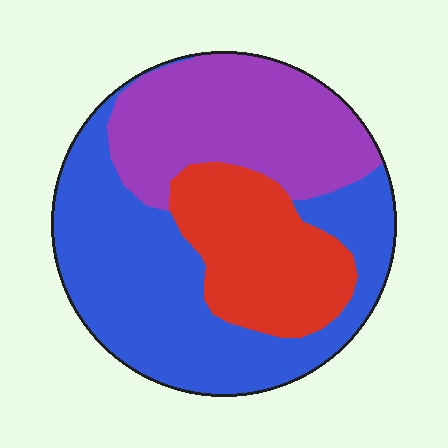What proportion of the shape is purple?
Purple takes up about one third (1/3) of the shape.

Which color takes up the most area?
Blue, at roughly 45%.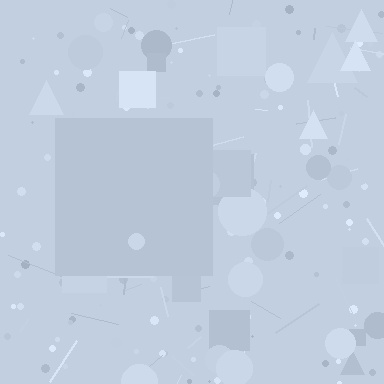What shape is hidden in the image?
A square is hidden in the image.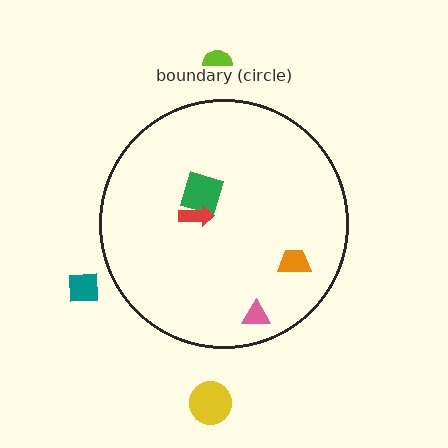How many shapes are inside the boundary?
4 inside, 3 outside.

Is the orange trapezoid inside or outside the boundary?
Inside.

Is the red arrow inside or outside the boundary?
Inside.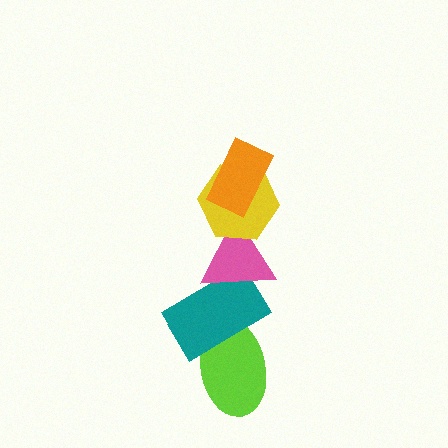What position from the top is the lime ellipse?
The lime ellipse is 5th from the top.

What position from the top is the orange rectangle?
The orange rectangle is 1st from the top.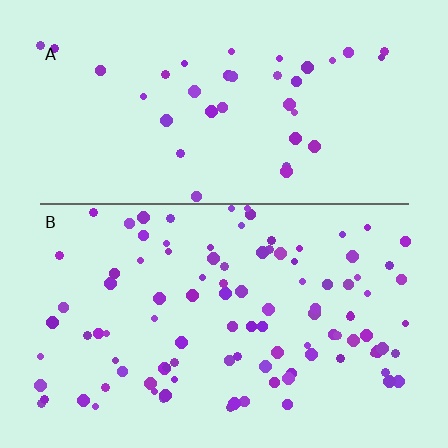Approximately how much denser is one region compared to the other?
Approximately 2.7× — region B over region A.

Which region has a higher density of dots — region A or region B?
B (the bottom).